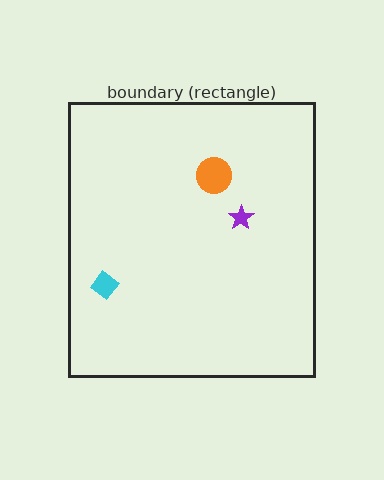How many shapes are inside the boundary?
3 inside, 0 outside.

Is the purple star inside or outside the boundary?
Inside.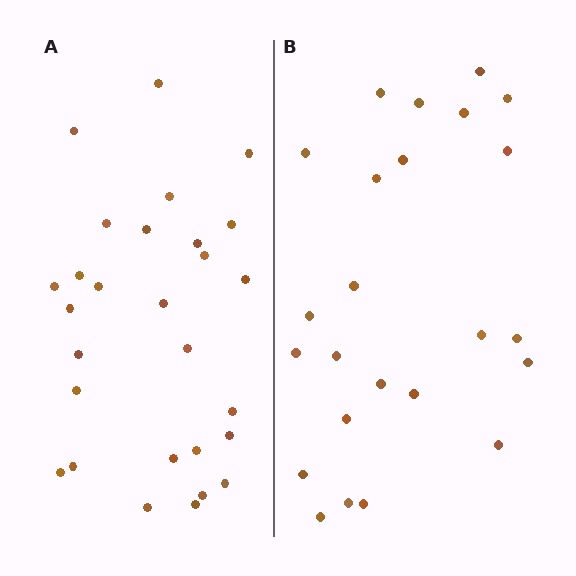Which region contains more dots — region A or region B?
Region A (the left region) has more dots.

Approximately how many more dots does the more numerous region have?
Region A has about 4 more dots than region B.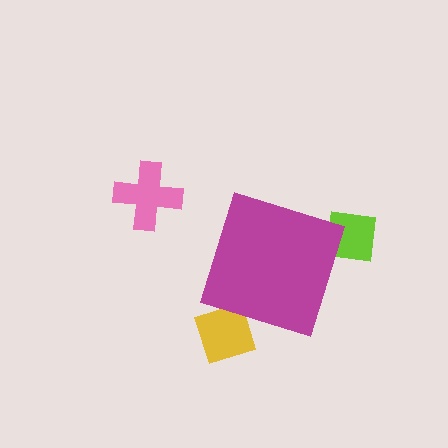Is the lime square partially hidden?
Yes, the lime square is partially hidden behind the magenta diamond.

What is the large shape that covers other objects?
A magenta diamond.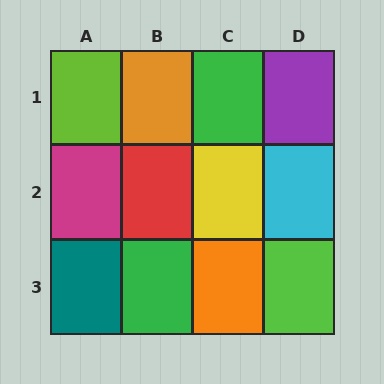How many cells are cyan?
1 cell is cyan.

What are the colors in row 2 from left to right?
Magenta, red, yellow, cyan.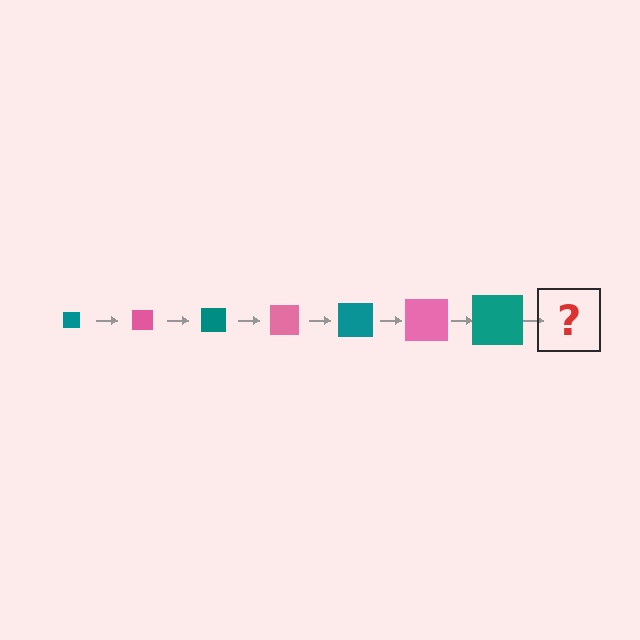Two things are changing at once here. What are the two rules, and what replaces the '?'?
The two rules are that the square grows larger each step and the color cycles through teal and pink. The '?' should be a pink square, larger than the previous one.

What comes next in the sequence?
The next element should be a pink square, larger than the previous one.